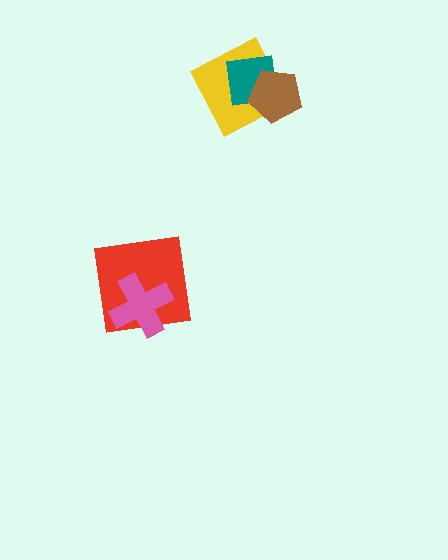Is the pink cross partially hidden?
No, no other shape covers it.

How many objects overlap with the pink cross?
1 object overlaps with the pink cross.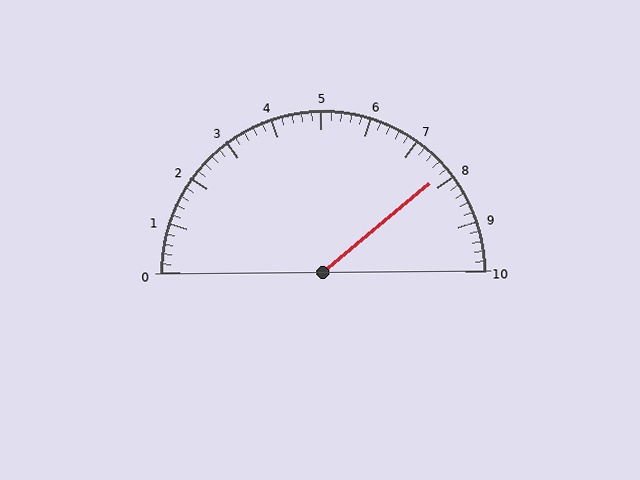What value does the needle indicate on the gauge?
The needle indicates approximately 7.8.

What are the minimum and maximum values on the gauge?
The gauge ranges from 0 to 10.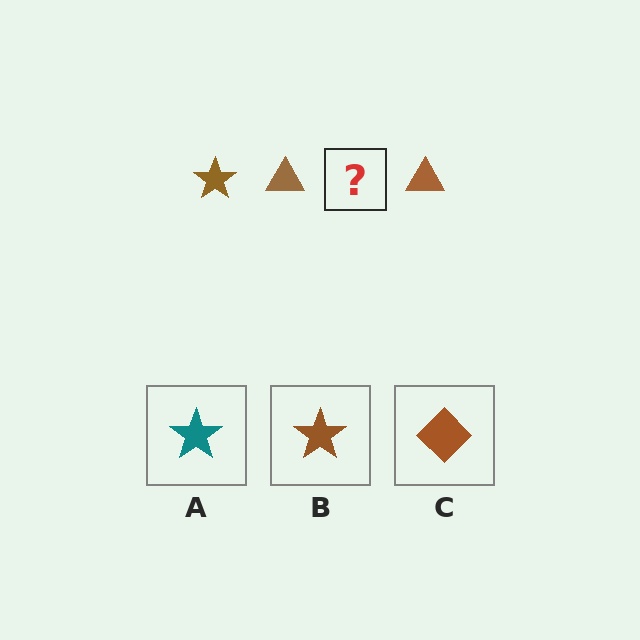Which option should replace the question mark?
Option B.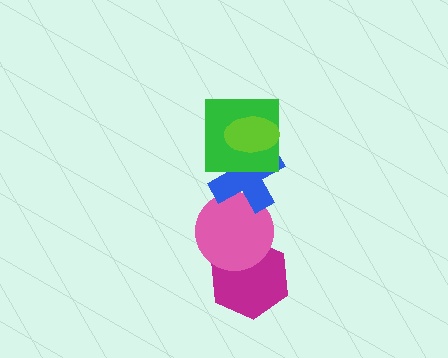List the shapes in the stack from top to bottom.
From top to bottom: the lime ellipse, the green square, the blue cross, the pink circle, the magenta hexagon.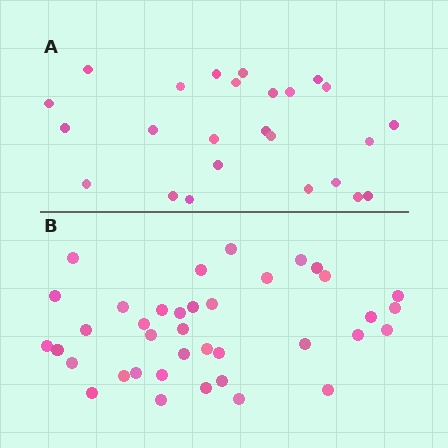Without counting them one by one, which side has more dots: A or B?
Region B (the bottom region) has more dots.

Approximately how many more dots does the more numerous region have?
Region B has approximately 15 more dots than region A.